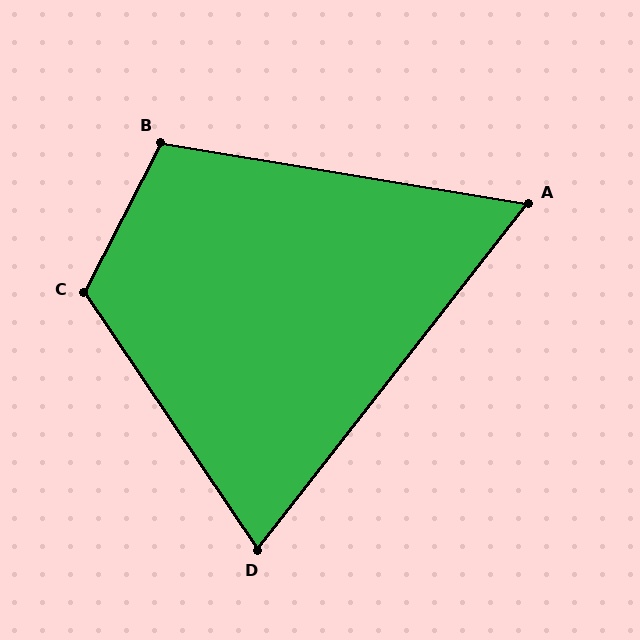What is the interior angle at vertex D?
Approximately 72 degrees (acute).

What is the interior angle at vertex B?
Approximately 108 degrees (obtuse).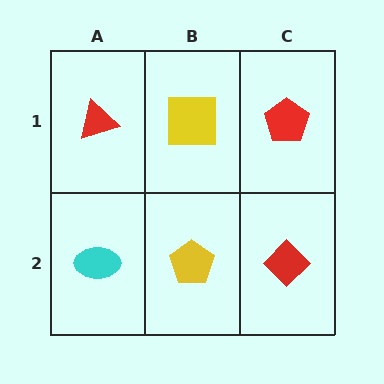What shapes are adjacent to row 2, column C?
A red pentagon (row 1, column C), a yellow pentagon (row 2, column B).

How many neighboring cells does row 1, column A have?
2.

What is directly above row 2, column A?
A red triangle.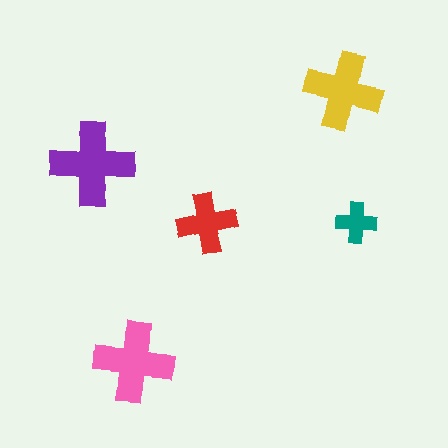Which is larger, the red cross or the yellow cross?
The yellow one.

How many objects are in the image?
There are 5 objects in the image.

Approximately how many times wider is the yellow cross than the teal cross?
About 2 times wider.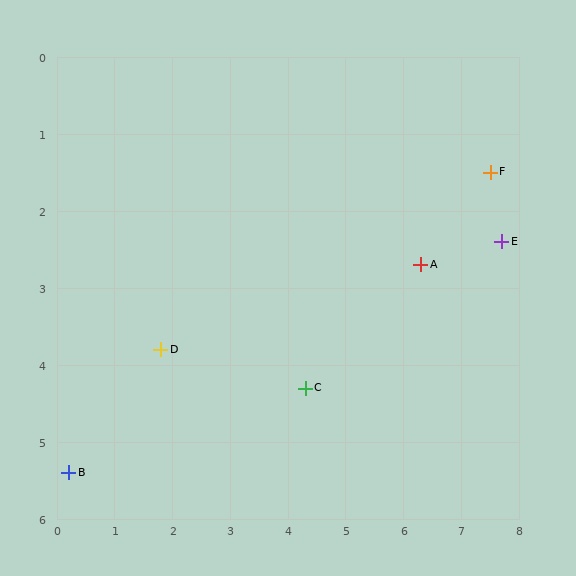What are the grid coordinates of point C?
Point C is at approximately (4.3, 4.3).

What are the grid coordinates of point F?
Point F is at approximately (7.5, 1.5).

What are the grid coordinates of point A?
Point A is at approximately (6.3, 2.7).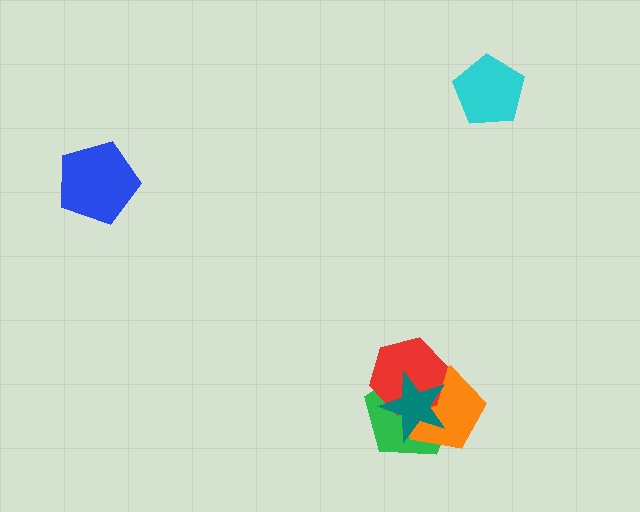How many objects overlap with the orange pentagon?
3 objects overlap with the orange pentagon.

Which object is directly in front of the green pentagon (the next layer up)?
The orange pentagon is directly in front of the green pentagon.